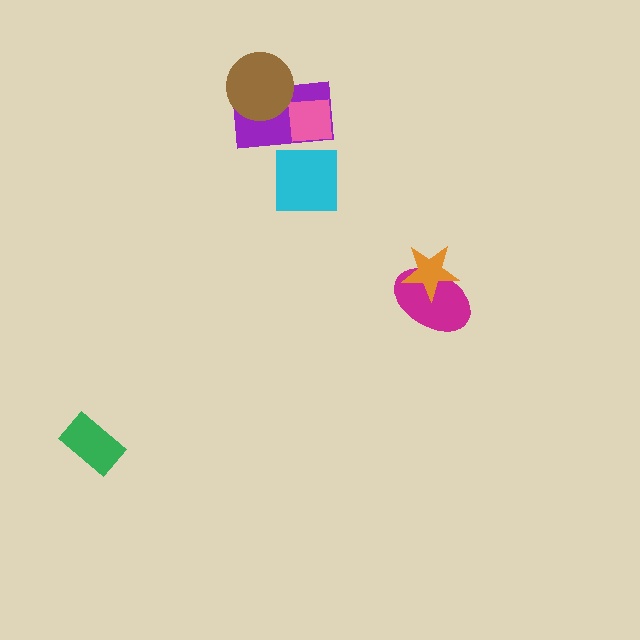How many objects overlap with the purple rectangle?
3 objects overlap with the purple rectangle.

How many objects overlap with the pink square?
1 object overlaps with the pink square.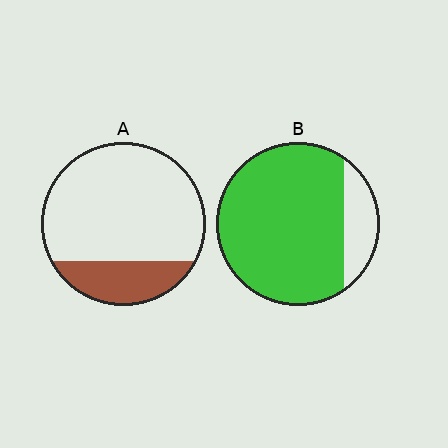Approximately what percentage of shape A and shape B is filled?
A is approximately 20% and B is approximately 85%.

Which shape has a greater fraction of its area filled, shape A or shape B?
Shape B.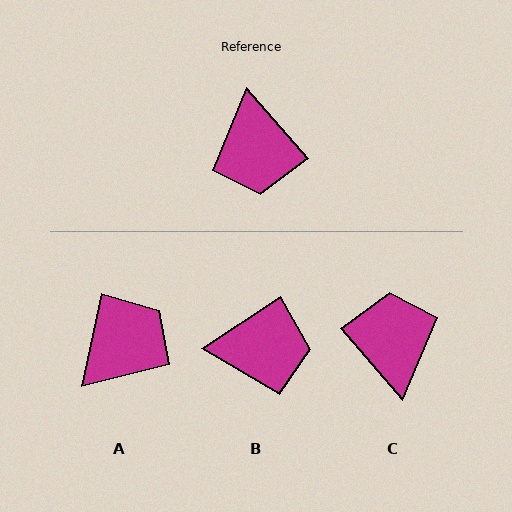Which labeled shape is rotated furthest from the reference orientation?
C, about 179 degrees away.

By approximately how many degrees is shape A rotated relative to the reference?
Approximately 126 degrees counter-clockwise.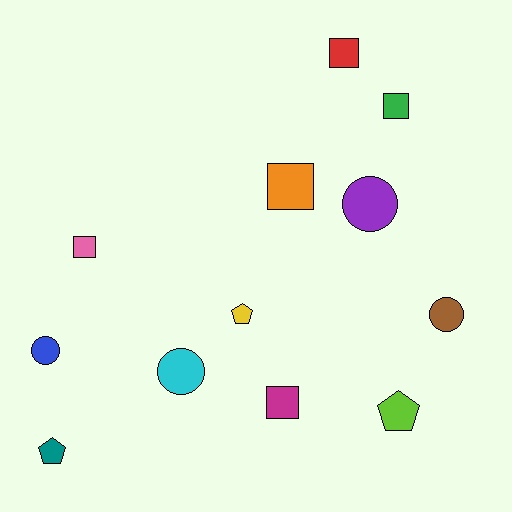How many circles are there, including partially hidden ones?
There are 4 circles.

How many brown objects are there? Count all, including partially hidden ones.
There is 1 brown object.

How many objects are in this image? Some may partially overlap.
There are 12 objects.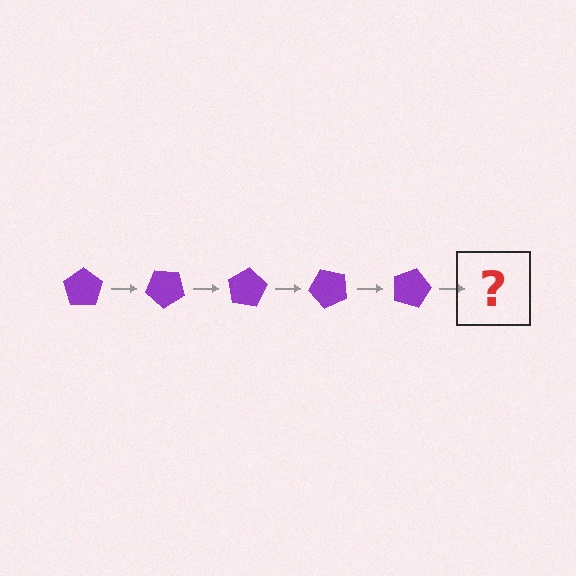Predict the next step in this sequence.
The next step is a purple pentagon rotated 200 degrees.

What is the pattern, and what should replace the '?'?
The pattern is that the pentagon rotates 40 degrees each step. The '?' should be a purple pentagon rotated 200 degrees.